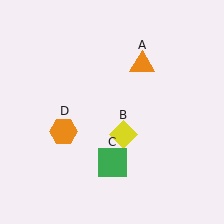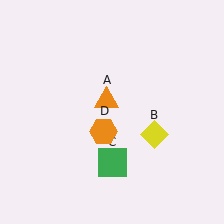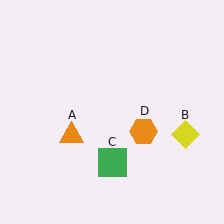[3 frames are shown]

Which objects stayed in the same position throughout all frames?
Green square (object C) remained stationary.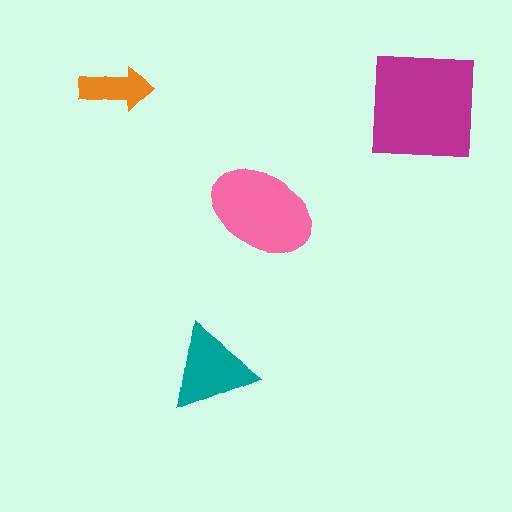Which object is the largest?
The magenta square.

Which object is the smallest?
The orange arrow.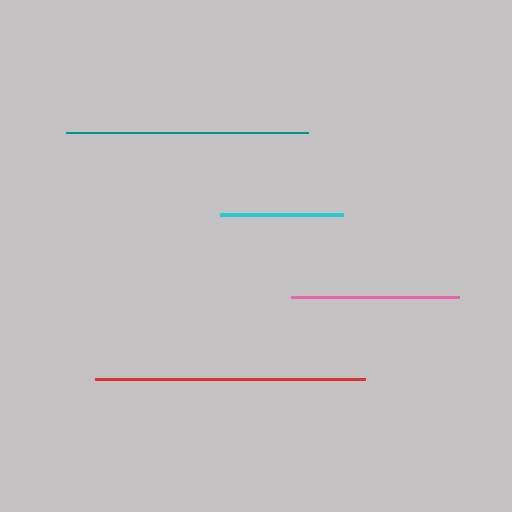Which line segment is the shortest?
The cyan line is the shortest at approximately 123 pixels.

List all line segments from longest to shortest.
From longest to shortest: red, teal, pink, cyan.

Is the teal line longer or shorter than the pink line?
The teal line is longer than the pink line.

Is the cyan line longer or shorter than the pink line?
The pink line is longer than the cyan line.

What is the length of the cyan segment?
The cyan segment is approximately 123 pixels long.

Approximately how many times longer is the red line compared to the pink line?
The red line is approximately 1.6 times the length of the pink line.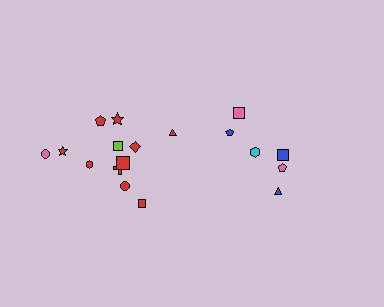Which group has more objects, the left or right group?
The left group.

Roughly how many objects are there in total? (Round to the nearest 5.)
Roughly 20 objects in total.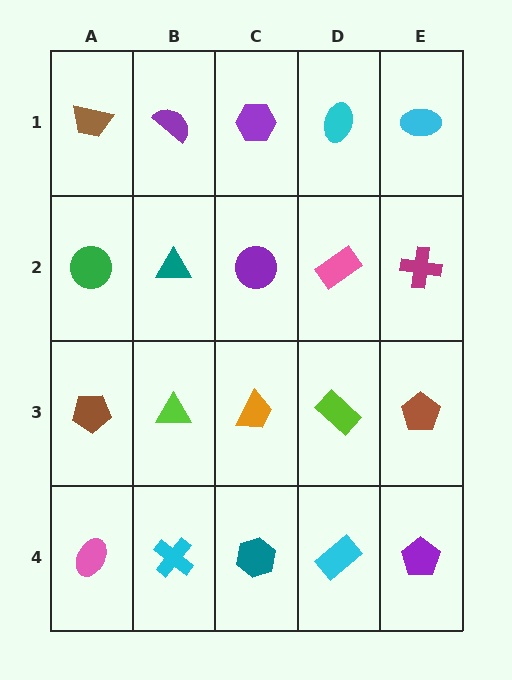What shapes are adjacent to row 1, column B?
A teal triangle (row 2, column B), a brown trapezoid (row 1, column A), a purple hexagon (row 1, column C).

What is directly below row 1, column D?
A pink rectangle.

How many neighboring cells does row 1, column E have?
2.